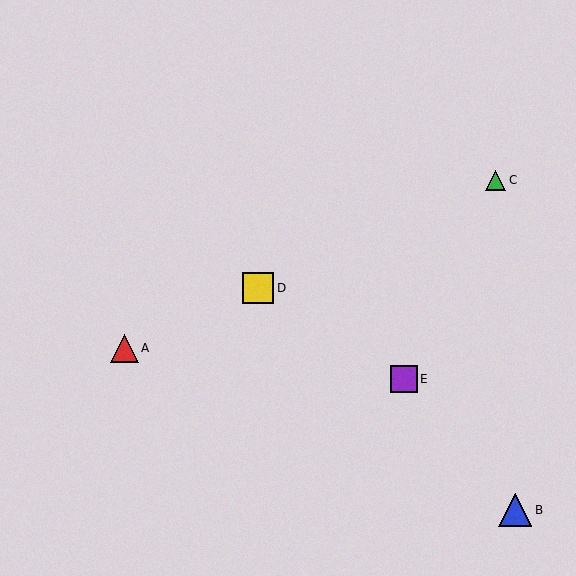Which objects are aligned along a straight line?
Objects A, C, D are aligned along a straight line.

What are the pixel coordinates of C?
Object C is at (496, 180).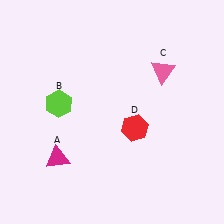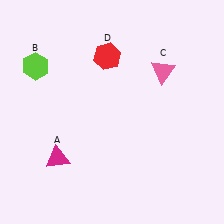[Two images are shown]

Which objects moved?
The objects that moved are: the lime hexagon (B), the red hexagon (D).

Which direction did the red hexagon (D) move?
The red hexagon (D) moved up.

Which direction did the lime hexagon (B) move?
The lime hexagon (B) moved up.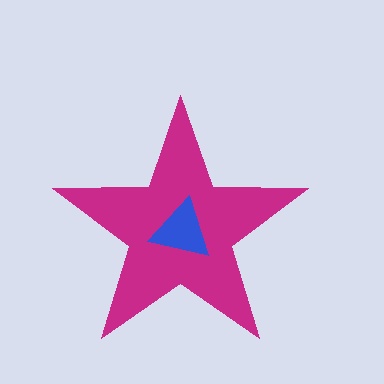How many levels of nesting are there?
2.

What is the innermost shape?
The blue triangle.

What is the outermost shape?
The magenta star.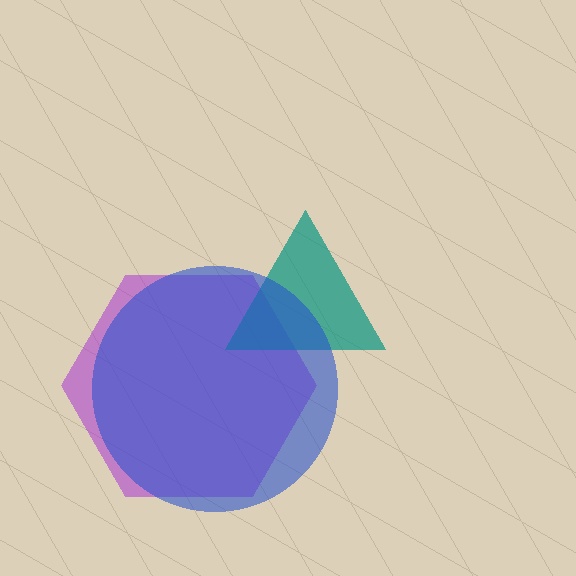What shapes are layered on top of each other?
The layered shapes are: a purple hexagon, a teal triangle, a blue circle.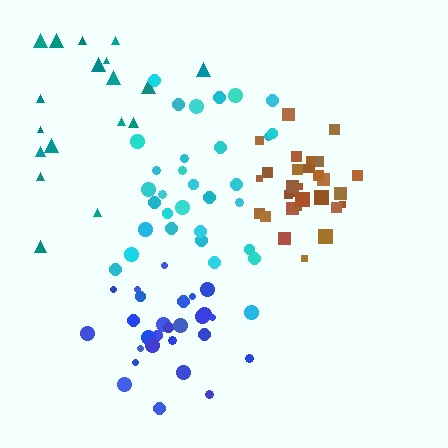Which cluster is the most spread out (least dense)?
Teal.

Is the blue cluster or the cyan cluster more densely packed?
Blue.